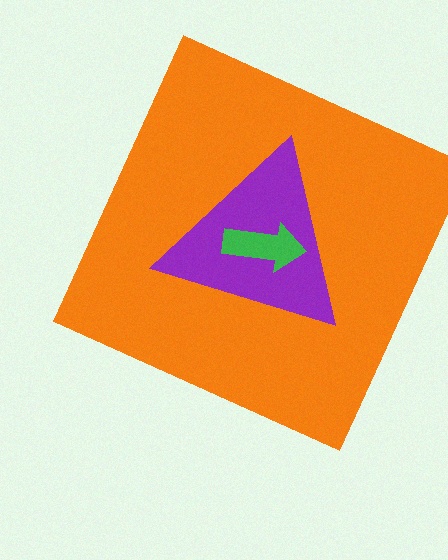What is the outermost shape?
The orange square.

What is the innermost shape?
The green arrow.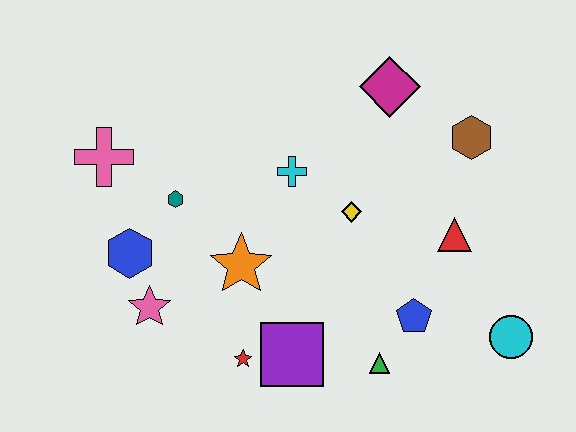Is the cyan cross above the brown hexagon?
No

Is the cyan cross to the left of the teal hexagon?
No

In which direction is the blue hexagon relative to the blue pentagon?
The blue hexagon is to the left of the blue pentagon.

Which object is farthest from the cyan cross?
The cyan circle is farthest from the cyan cross.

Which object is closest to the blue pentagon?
The green triangle is closest to the blue pentagon.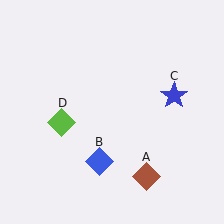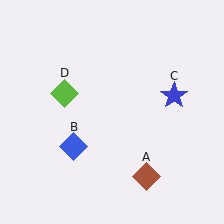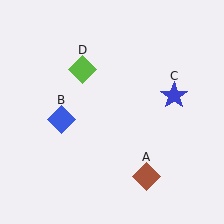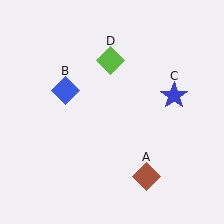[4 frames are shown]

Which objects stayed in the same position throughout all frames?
Brown diamond (object A) and blue star (object C) remained stationary.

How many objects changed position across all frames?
2 objects changed position: blue diamond (object B), lime diamond (object D).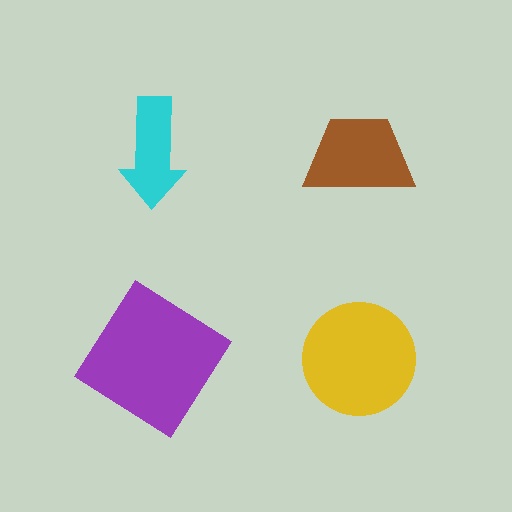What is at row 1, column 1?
A cyan arrow.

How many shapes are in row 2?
2 shapes.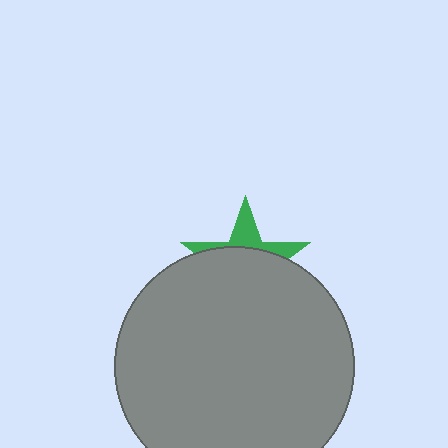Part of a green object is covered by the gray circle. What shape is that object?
It is a star.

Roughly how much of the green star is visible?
A small part of it is visible (roughly 32%).